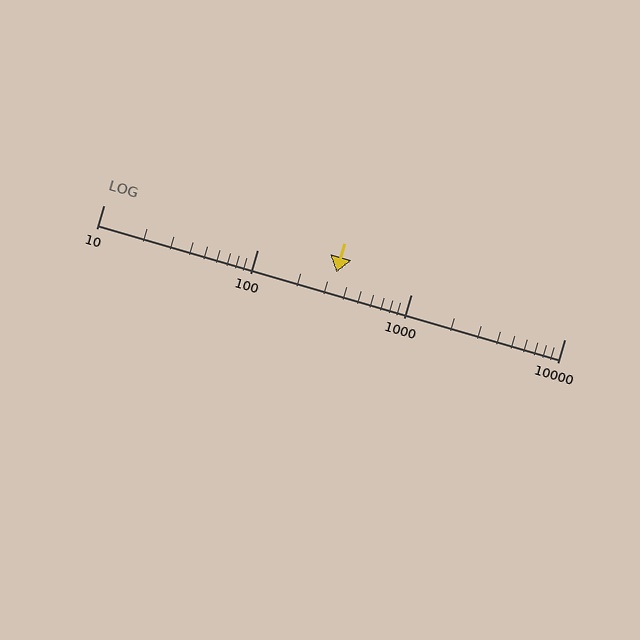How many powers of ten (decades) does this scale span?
The scale spans 3 decades, from 10 to 10000.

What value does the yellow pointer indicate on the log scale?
The pointer indicates approximately 330.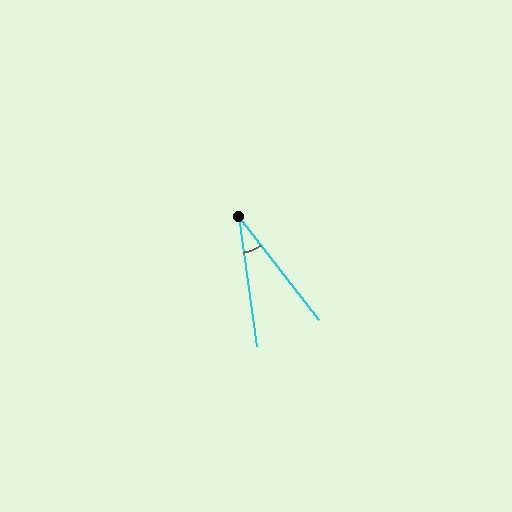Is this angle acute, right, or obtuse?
It is acute.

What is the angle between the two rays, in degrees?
Approximately 30 degrees.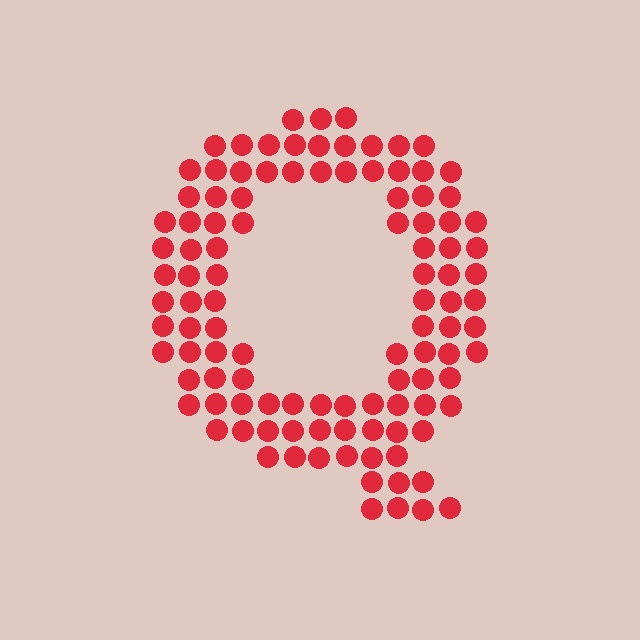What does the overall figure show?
The overall figure shows the letter Q.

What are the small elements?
The small elements are circles.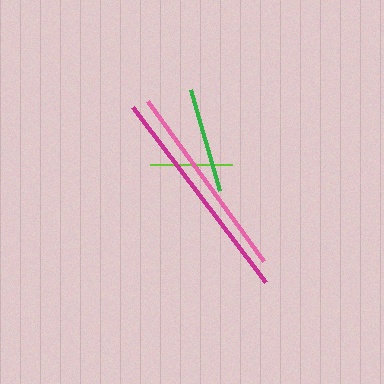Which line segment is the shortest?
The lime line is the shortest at approximately 82 pixels.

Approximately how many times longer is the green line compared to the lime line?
The green line is approximately 1.3 times the length of the lime line.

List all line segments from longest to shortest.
From longest to shortest: magenta, pink, green, lime.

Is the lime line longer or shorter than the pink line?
The pink line is longer than the lime line.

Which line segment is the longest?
The magenta line is the longest at approximately 219 pixels.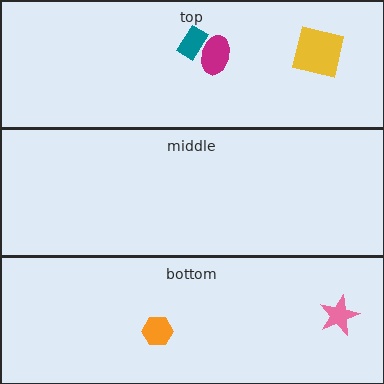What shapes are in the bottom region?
The pink star, the orange hexagon.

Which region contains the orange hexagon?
The bottom region.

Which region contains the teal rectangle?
The top region.